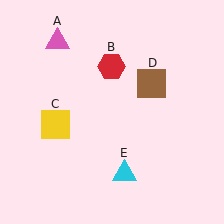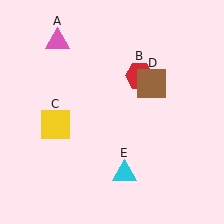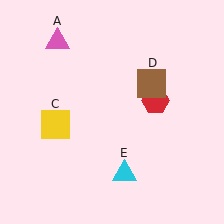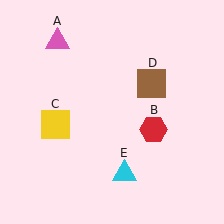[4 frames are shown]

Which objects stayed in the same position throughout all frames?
Pink triangle (object A) and yellow square (object C) and brown square (object D) and cyan triangle (object E) remained stationary.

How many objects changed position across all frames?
1 object changed position: red hexagon (object B).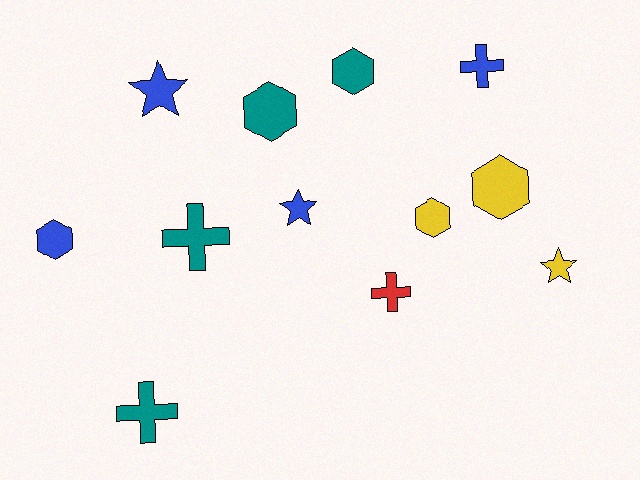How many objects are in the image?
There are 12 objects.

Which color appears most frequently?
Blue, with 4 objects.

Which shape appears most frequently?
Hexagon, with 5 objects.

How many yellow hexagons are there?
There are 2 yellow hexagons.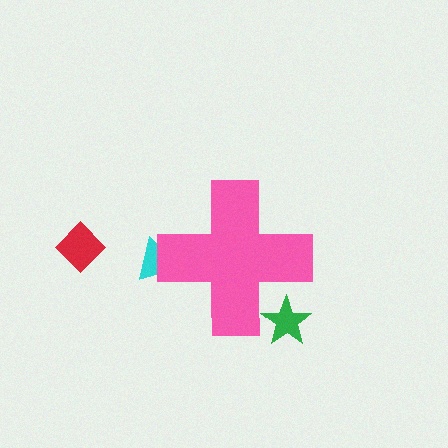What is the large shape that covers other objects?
A pink cross.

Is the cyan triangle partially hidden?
Yes, the cyan triangle is partially hidden behind the pink cross.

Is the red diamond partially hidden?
No, the red diamond is fully visible.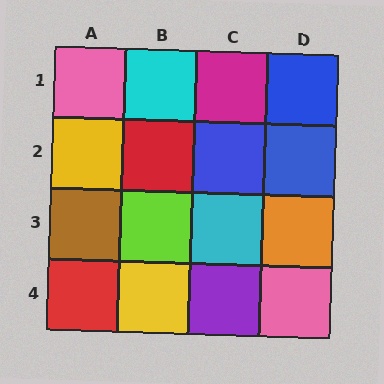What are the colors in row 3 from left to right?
Brown, lime, cyan, orange.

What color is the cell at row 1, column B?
Cyan.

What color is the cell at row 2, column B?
Red.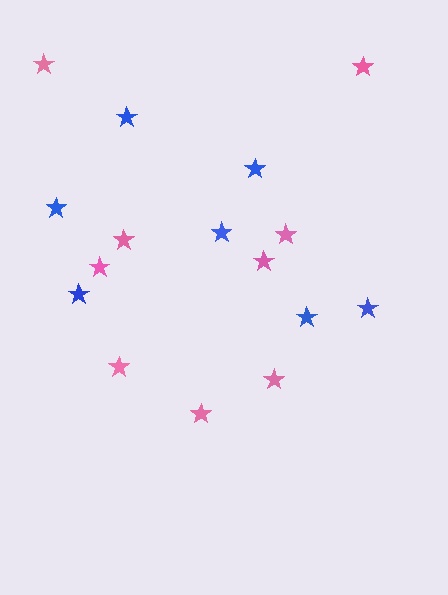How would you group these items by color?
There are 2 groups: one group of blue stars (7) and one group of pink stars (9).